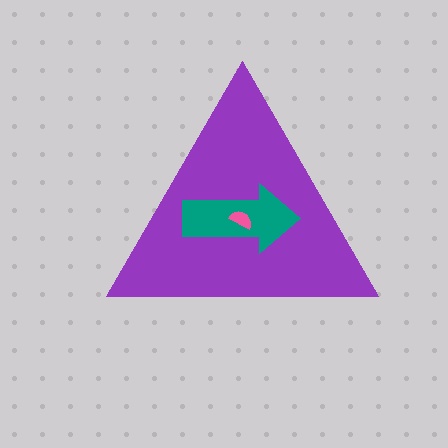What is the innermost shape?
The pink semicircle.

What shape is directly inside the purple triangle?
The teal arrow.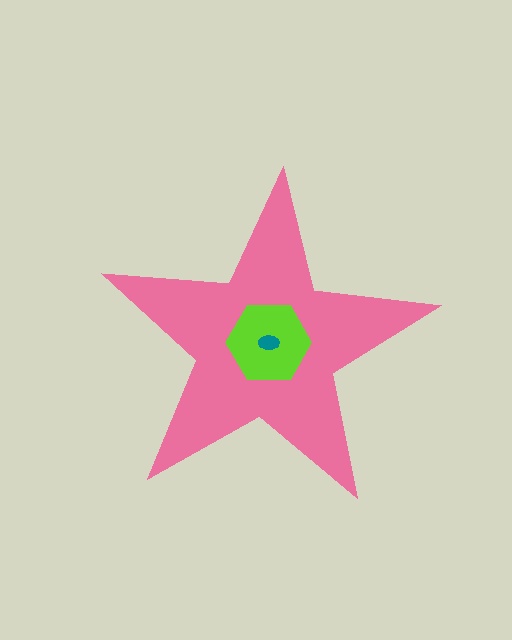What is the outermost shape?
The pink star.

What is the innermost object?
The teal ellipse.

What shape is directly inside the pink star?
The lime hexagon.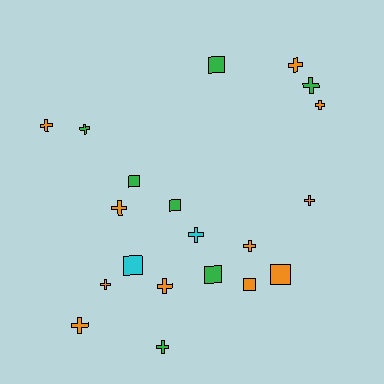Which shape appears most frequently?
Cross, with 13 objects.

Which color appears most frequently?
Orange, with 11 objects.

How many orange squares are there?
There are 2 orange squares.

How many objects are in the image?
There are 20 objects.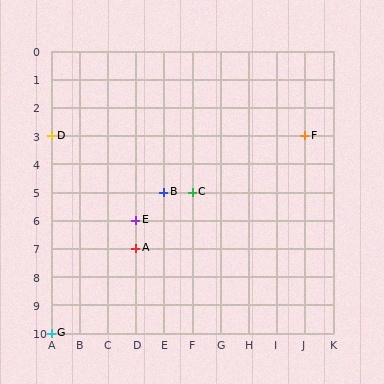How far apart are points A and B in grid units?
Points A and B are 1 column and 2 rows apart (about 2.2 grid units diagonally).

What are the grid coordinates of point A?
Point A is at grid coordinates (D, 7).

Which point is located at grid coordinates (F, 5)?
Point C is at (F, 5).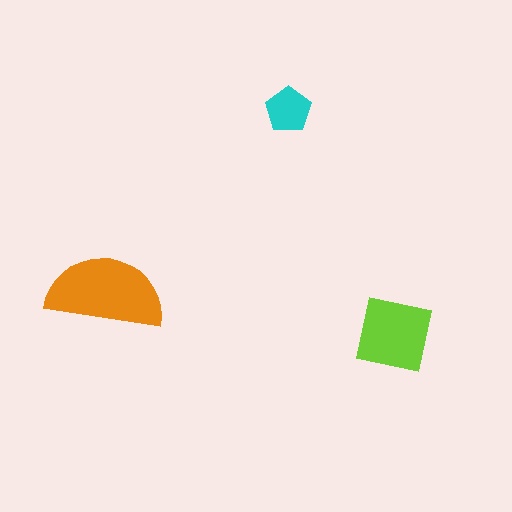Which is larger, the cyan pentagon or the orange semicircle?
The orange semicircle.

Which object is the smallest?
The cyan pentagon.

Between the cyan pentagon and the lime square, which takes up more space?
The lime square.